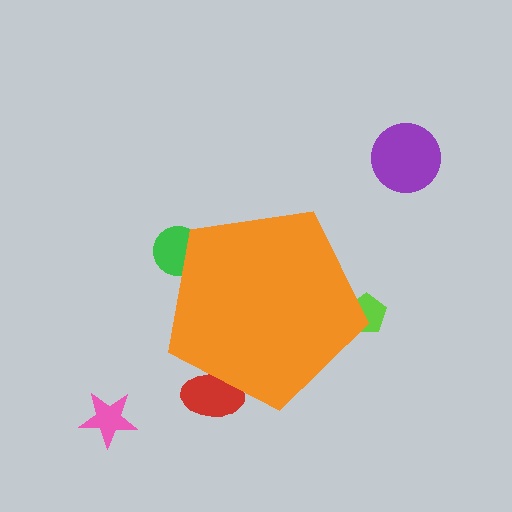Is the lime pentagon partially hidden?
Yes, the lime pentagon is partially hidden behind the orange pentagon.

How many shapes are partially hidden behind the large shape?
3 shapes are partially hidden.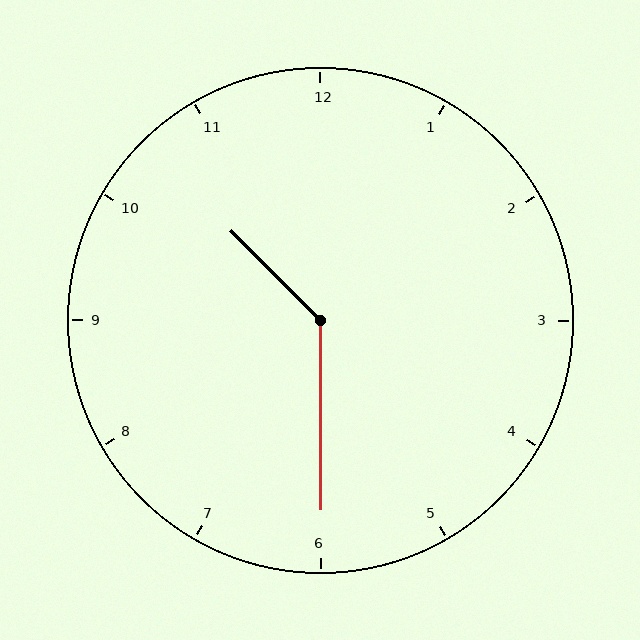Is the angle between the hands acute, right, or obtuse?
It is obtuse.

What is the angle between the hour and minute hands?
Approximately 135 degrees.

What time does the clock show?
10:30.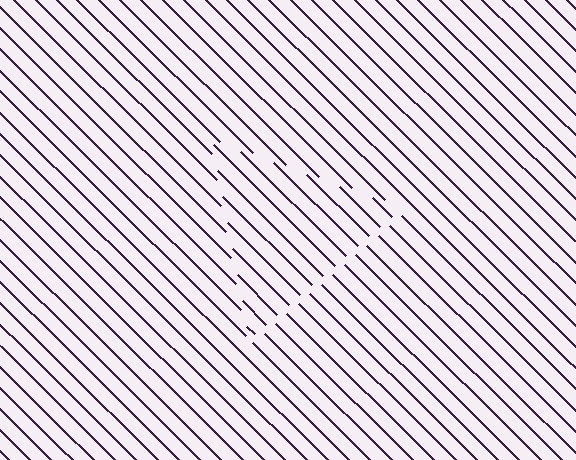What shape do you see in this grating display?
An illusory triangle. The interior of the shape contains the same grating, shifted by half a period — the contour is defined by the phase discontinuity where line-ends from the inner and outer gratings abut.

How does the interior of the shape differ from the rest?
The interior of the shape contains the same grating, shifted by half a period — the contour is defined by the phase discontinuity where line-ends from the inner and outer gratings abut.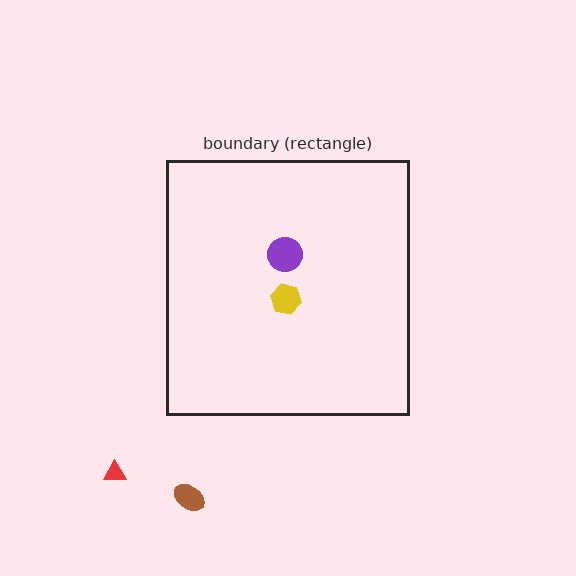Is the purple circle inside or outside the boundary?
Inside.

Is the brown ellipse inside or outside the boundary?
Outside.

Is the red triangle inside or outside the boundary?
Outside.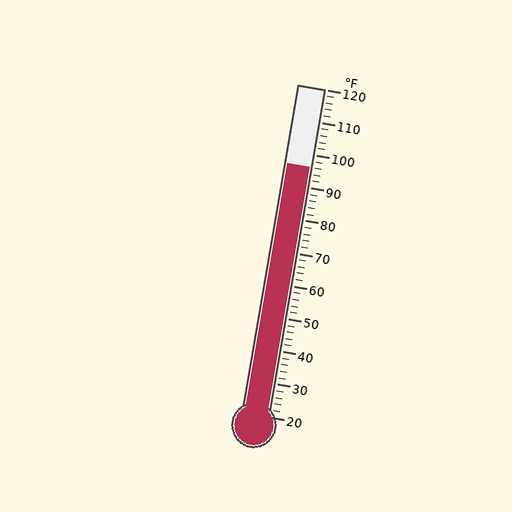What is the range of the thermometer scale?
The thermometer scale ranges from 20°F to 120°F.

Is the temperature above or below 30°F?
The temperature is above 30°F.